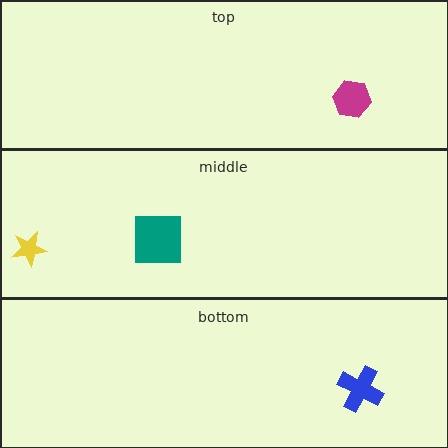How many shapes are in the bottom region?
1.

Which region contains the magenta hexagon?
The top region.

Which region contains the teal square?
The middle region.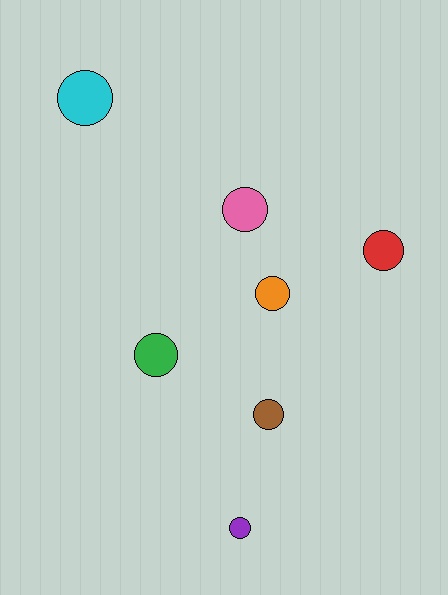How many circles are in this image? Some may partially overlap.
There are 7 circles.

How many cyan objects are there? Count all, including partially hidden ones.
There is 1 cyan object.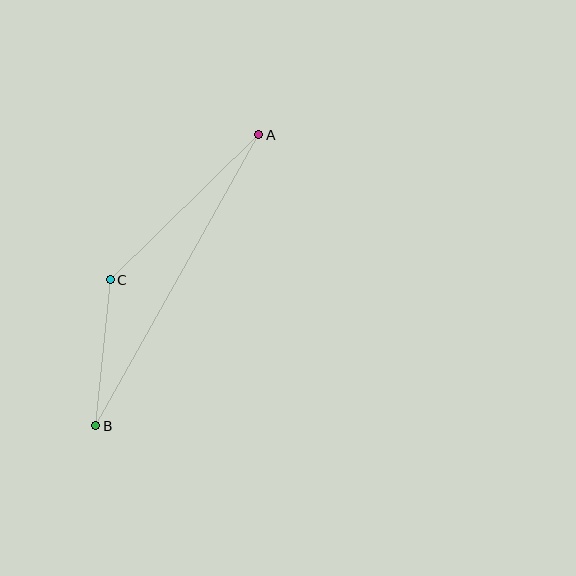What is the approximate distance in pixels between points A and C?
The distance between A and C is approximately 208 pixels.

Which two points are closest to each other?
Points B and C are closest to each other.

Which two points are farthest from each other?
Points A and B are farthest from each other.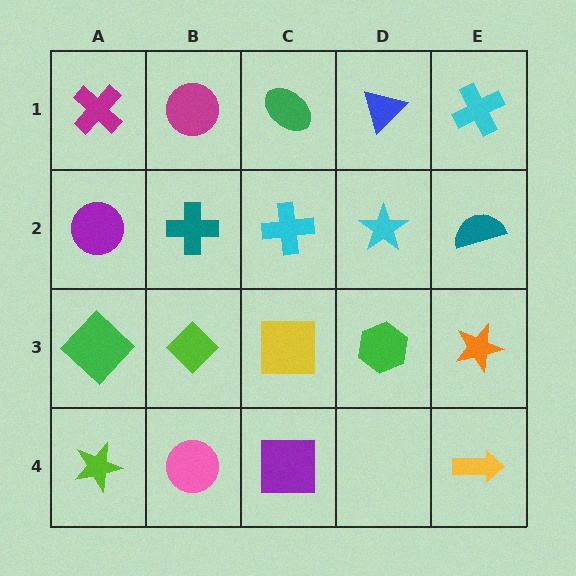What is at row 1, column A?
A magenta cross.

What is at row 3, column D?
A green hexagon.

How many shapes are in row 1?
5 shapes.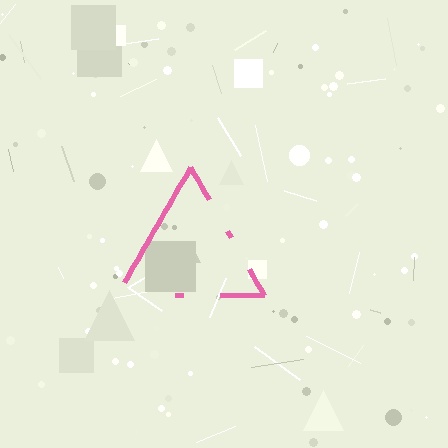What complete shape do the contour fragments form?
The contour fragments form a triangle.